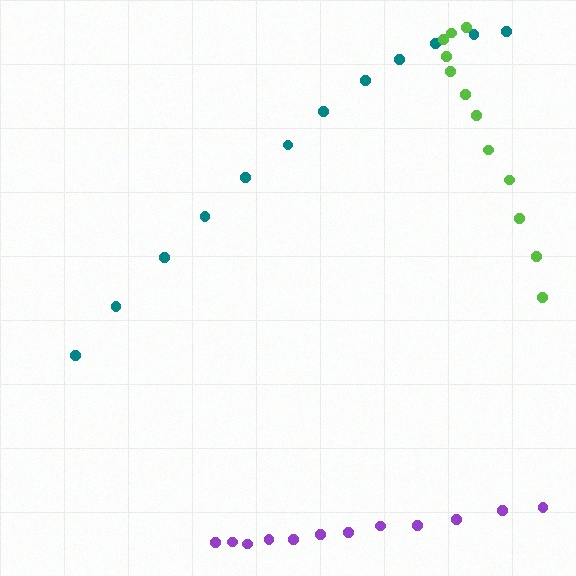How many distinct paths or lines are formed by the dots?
There are 3 distinct paths.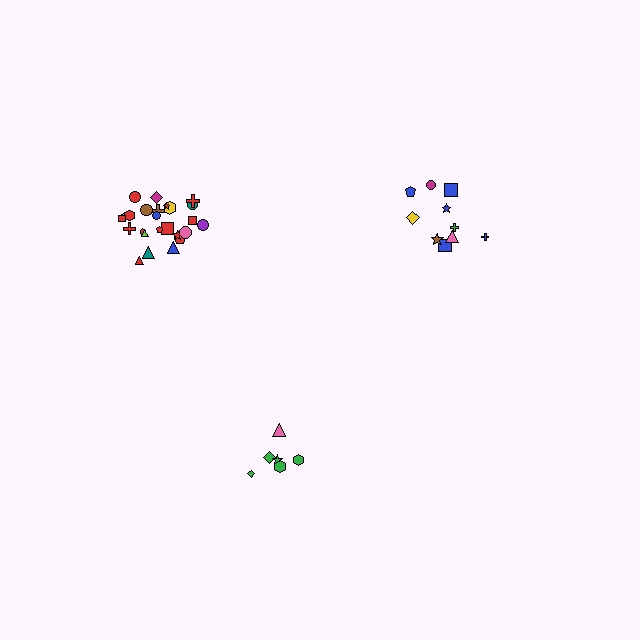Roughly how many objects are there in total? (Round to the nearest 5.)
Roughly 40 objects in total.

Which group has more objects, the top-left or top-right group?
The top-left group.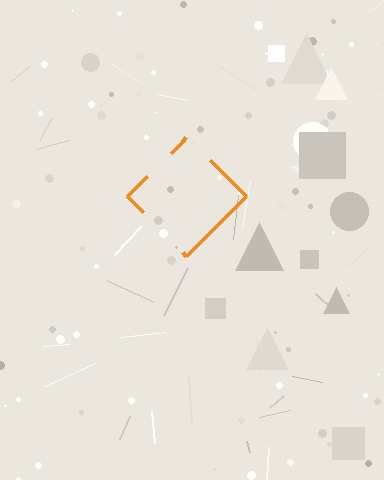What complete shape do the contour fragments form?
The contour fragments form a diamond.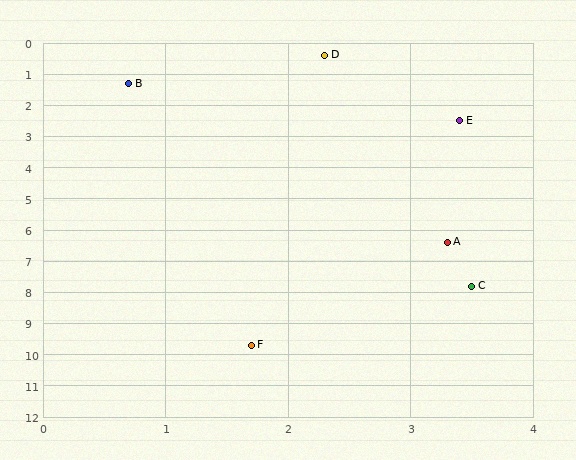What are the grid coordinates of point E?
Point E is at approximately (3.4, 2.5).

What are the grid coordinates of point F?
Point F is at approximately (1.7, 9.7).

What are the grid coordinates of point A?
Point A is at approximately (3.3, 6.4).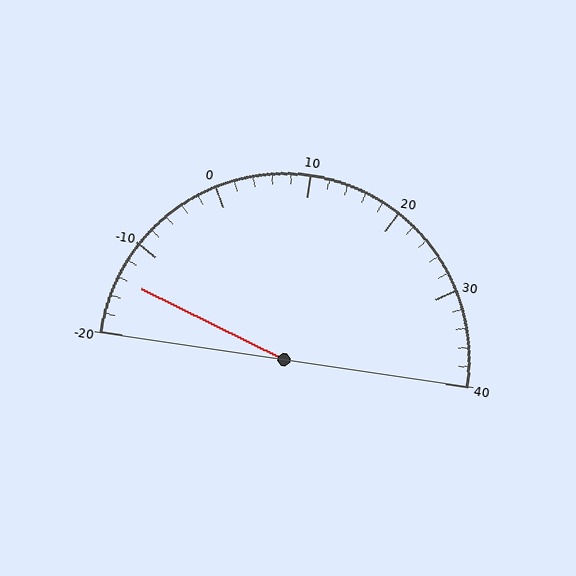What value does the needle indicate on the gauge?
The needle indicates approximately -14.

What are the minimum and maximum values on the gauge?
The gauge ranges from -20 to 40.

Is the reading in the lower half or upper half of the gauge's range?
The reading is in the lower half of the range (-20 to 40).